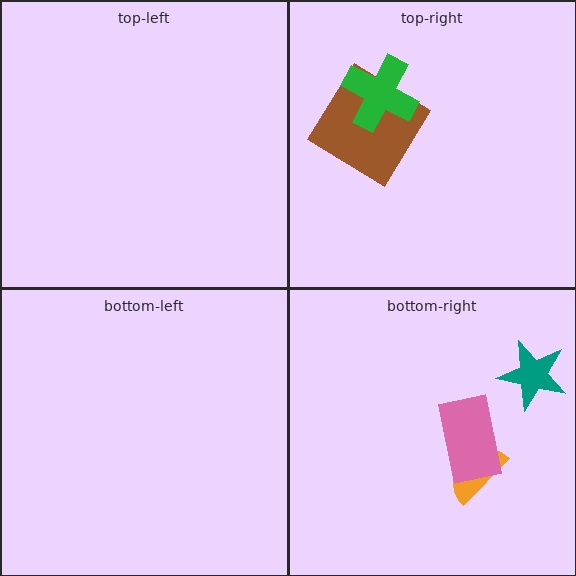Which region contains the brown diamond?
The top-right region.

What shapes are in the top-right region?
The brown diamond, the green cross.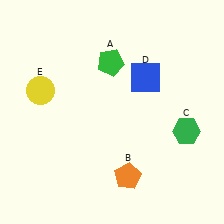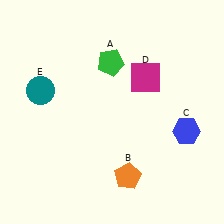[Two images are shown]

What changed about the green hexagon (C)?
In Image 1, C is green. In Image 2, it changed to blue.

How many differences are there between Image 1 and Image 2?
There are 3 differences between the two images.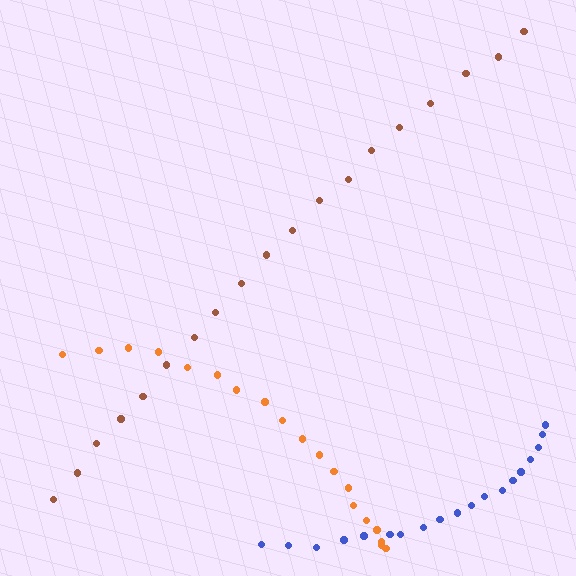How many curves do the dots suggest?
There are 3 distinct paths.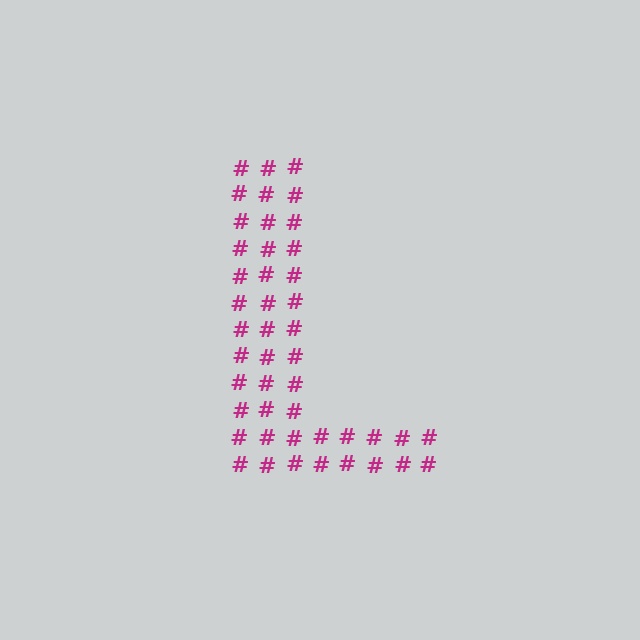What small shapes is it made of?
It is made of small hash symbols.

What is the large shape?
The large shape is the letter L.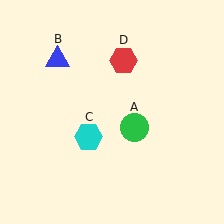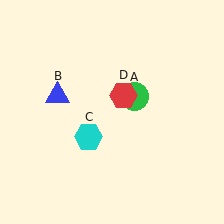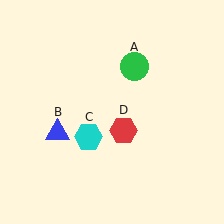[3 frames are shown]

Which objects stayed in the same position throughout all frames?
Cyan hexagon (object C) remained stationary.